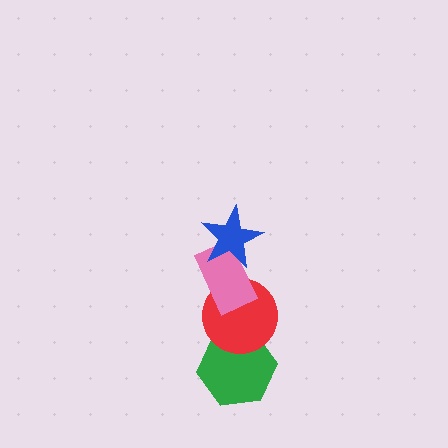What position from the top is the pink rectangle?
The pink rectangle is 2nd from the top.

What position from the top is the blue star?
The blue star is 1st from the top.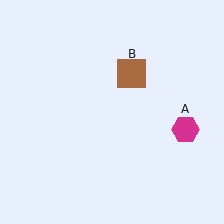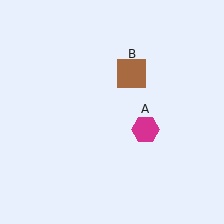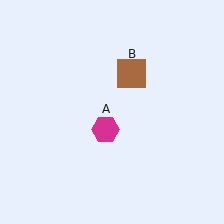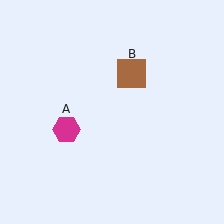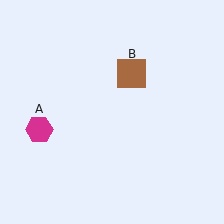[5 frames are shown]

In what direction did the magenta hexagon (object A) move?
The magenta hexagon (object A) moved left.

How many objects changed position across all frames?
1 object changed position: magenta hexagon (object A).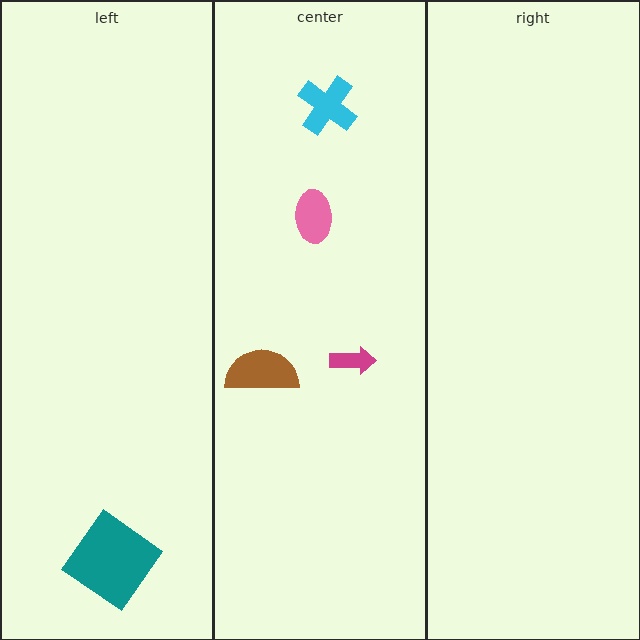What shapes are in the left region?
The teal diamond.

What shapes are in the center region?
The brown semicircle, the pink ellipse, the magenta arrow, the cyan cross.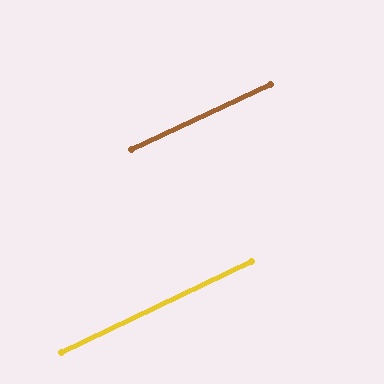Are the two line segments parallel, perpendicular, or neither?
Parallel — their directions differ by only 0.7°.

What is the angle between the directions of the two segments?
Approximately 1 degree.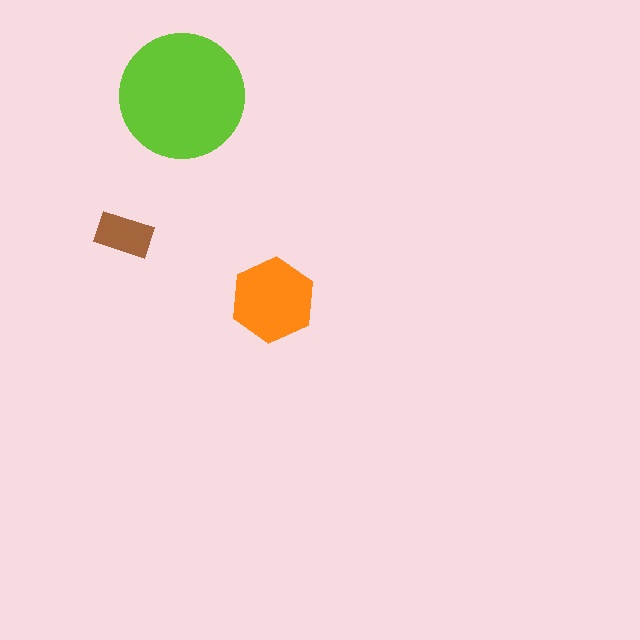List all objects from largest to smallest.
The lime circle, the orange hexagon, the brown rectangle.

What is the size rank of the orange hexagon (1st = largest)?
2nd.